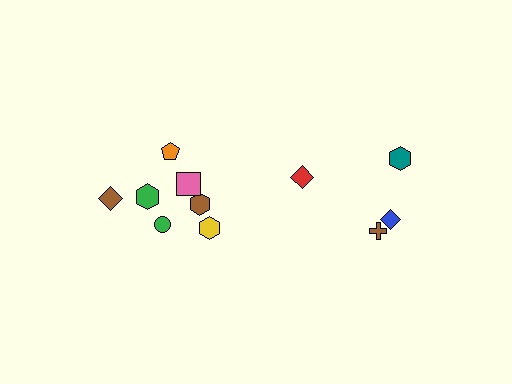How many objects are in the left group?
There are 7 objects.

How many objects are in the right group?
There are 4 objects.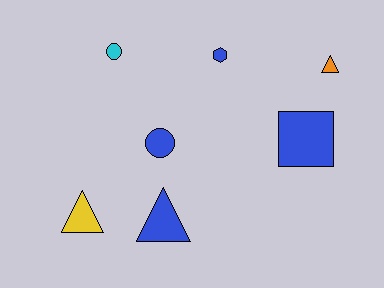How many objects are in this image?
There are 7 objects.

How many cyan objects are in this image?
There is 1 cyan object.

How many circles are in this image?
There are 2 circles.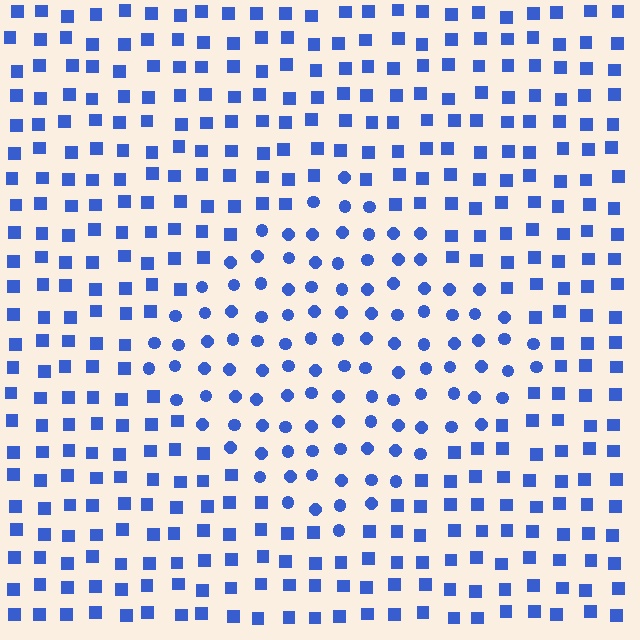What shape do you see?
I see a diamond.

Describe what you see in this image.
The image is filled with small blue elements arranged in a uniform grid. A diamond-shaped region contains circles, while the surrounding area contains squares. The boundary is defined purely by the change in element shape.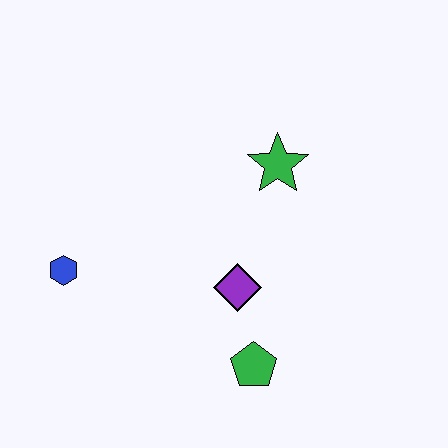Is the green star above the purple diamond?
Yes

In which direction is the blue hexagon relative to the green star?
The blue hexagon is to the left of the green star.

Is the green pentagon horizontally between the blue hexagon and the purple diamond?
No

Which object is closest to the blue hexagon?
The purple diamond is closest to the blue hexagon.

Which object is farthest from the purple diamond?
The blue hexagon is farthest from the purple diamond.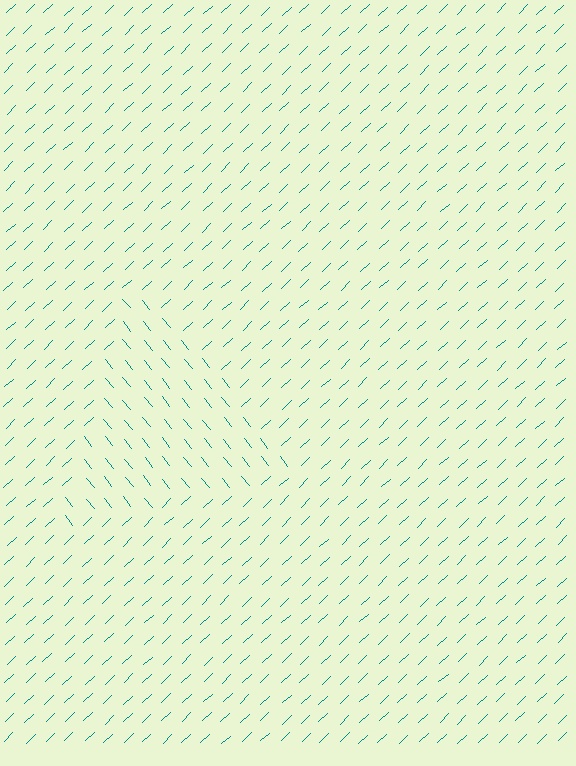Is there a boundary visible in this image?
Yes, there is a texture boundary formed by a change in line orientation.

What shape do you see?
I see a triangle.